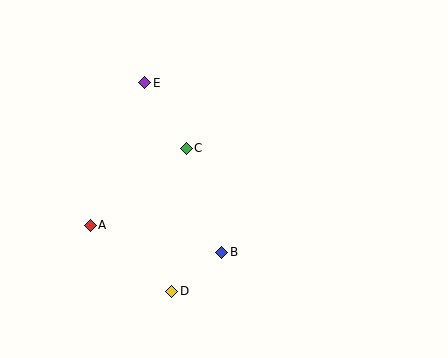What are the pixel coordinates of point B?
Point B is at (222, 252).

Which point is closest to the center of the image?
Point C at (186, 148) is closest to the center.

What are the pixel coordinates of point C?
Point C is at (186, 148).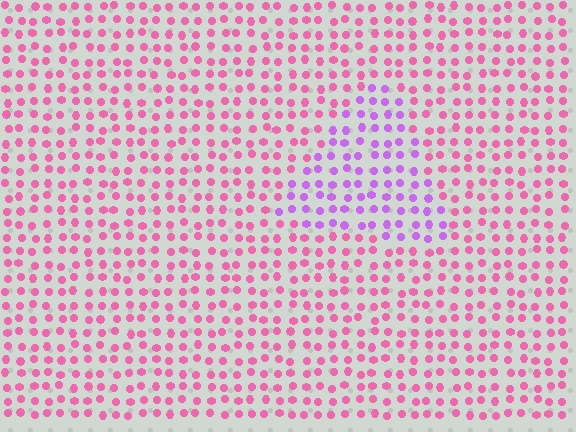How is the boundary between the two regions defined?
The boundary is defined purely by a slight shift in hue (about 45 degrees). Spacing, size, and orientation are identical on both sides.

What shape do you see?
I see a triangle.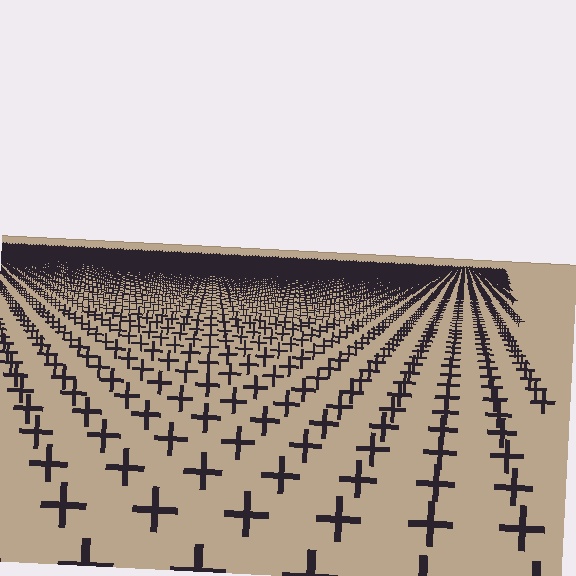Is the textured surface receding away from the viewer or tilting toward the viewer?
The surface is receding away from the viewer. Texture elements get smaller and denser toward the top.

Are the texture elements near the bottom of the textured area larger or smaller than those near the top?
Larger. Near the bottom, elements are closer to the viewer and appear at a bigger on-screen size.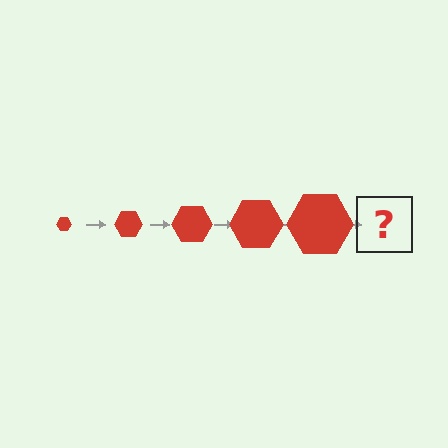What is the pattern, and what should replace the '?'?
The pattern is that the hexagon gets progressively larger each step. The '?' should be a red hexagon, larger than the previous one.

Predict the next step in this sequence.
The next step is a red hexagon, larger than the previous one.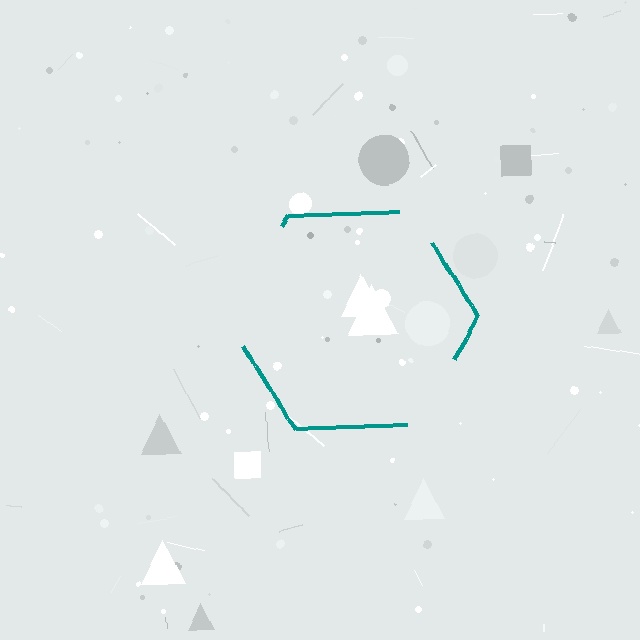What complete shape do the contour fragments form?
The contour fragments form a hexagon.